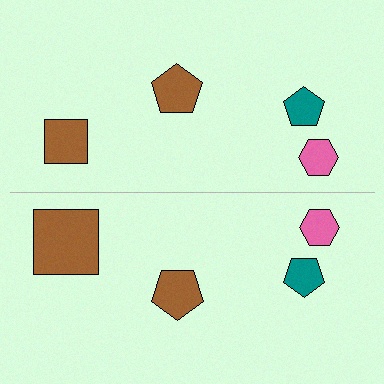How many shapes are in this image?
There are 8 shapes in this image.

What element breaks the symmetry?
The brown square on the bottom side has a different size than its mirror counterpart.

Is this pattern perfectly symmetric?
No, the pattern is not perfectly symmetric. The brown square on the bottom side has a different size than its mirror counterpart.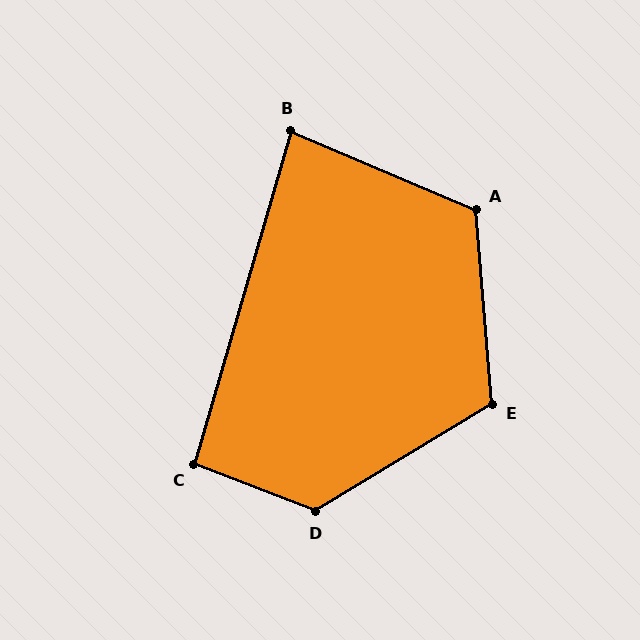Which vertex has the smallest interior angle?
B, at approximately 83 degrees.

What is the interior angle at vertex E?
Approximately 117 degrees (obtuse).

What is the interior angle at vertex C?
Approximately 95 degrees (obtuse).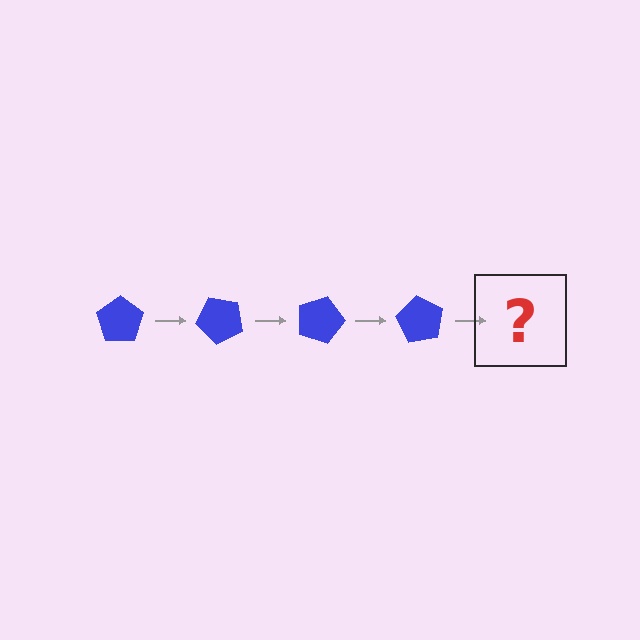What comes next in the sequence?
The next element should be a blue pentagon rotated 180 degrees.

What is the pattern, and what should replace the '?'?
The pattern is that the pentagon rotates 45 degrees each step. The '?' should be a blue pentagon rotated 180 degrees.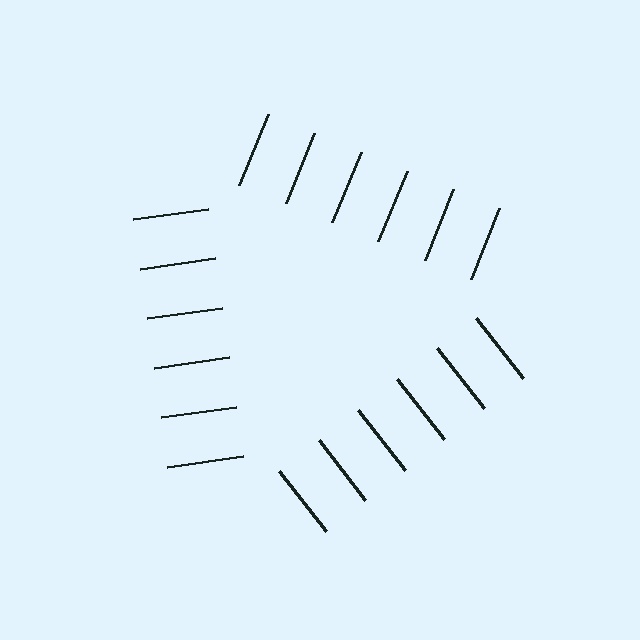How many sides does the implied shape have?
3 sides — the line-ends trace a triangle.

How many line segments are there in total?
18 — 6 along each of the 3 edges.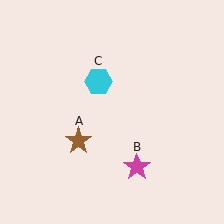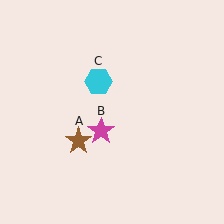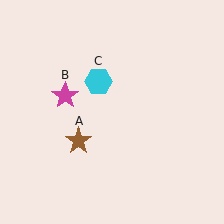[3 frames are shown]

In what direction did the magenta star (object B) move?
The magenta star (object B) moved up and to the left.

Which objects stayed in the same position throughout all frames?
Brown star (object A) and cyan hexagon (object C) remained stationary.